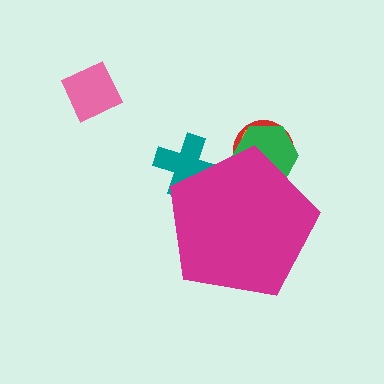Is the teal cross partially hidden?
Yes, the teal cross is partially hidden behind the magenta pentagon.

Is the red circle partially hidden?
Yes, the red circle is partially hidden behind the magenta pentagon.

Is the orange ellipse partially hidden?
Yes, the orange ellipse is partially hidden behind the magenta pentagon.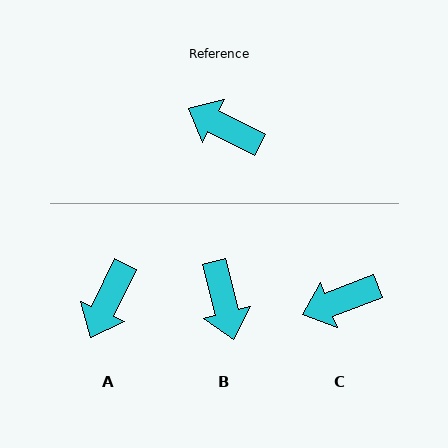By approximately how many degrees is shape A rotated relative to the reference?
Approximately 92 degrees counter-clockwise.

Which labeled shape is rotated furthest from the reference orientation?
B, about 132 degrees away.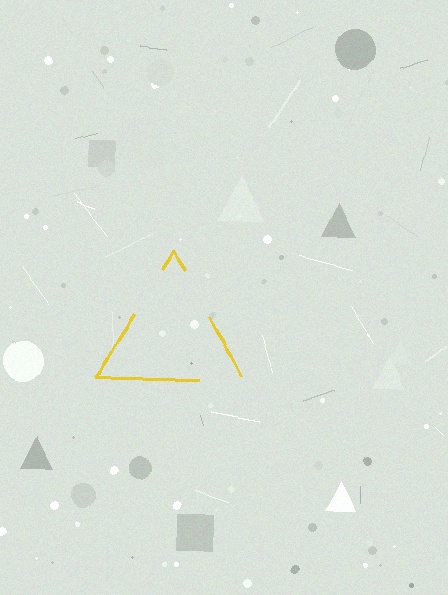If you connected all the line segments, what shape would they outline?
They would outline a triangle.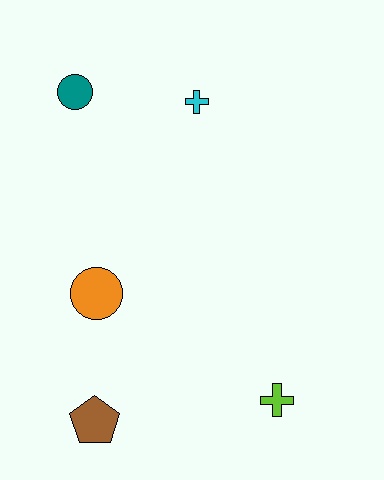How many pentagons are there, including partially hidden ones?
There is 1 pentagon.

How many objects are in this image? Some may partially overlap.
There are 5 objects.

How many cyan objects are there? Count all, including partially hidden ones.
There is 1 cyan object.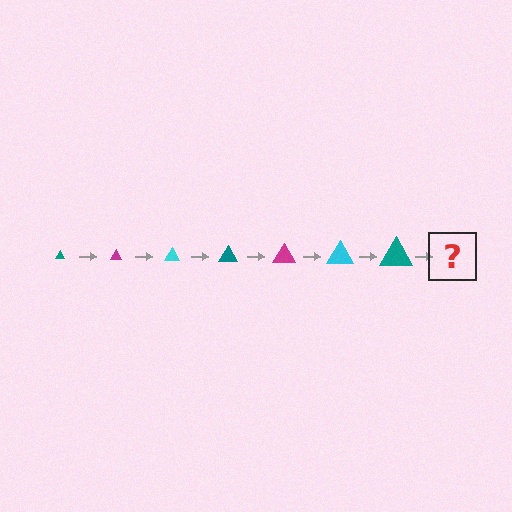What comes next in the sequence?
The next element should be a magenta triangle, larger than the previous one.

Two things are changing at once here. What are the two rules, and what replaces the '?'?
The two rules are that the triangle grows larger each step and the color cycles through teal, magenta, and cyan. The '?' should be a magenta triangle, larger than the previous one.